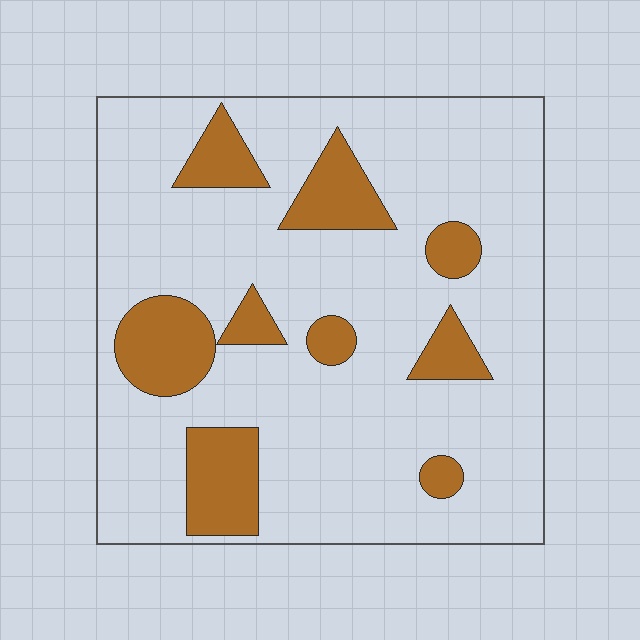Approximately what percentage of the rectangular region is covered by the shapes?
Approximately 20%.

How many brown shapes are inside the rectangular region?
9.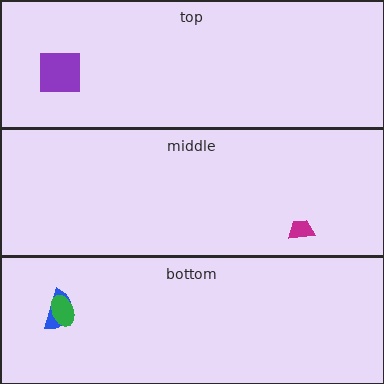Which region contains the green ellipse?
The bottom region.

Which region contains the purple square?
The top region.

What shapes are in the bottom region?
The blue semicircle, the green ellipse.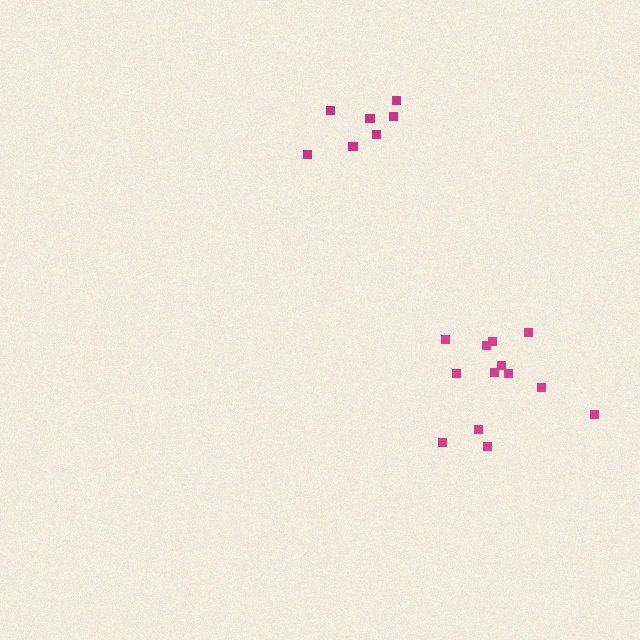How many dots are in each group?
Group 1: 13 dots, Group 2: 7 dots (20 total).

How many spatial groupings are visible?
There are 2 spatial groupings.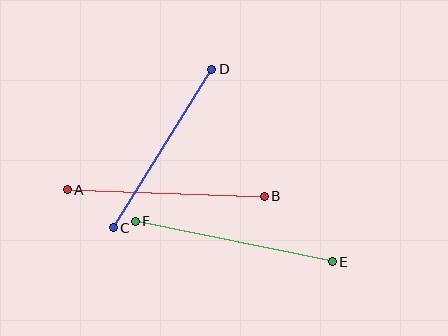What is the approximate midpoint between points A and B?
The midpoint is at approximately (166, 193) pixels.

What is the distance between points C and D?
The distance is approximately 187 pixels.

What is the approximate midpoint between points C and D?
The midpoint is at approximately (163, 149) pixels.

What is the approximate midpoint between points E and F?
The midpoint is at approximately (234, 242) pixels.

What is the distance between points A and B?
The distance is approximately 197 pixels.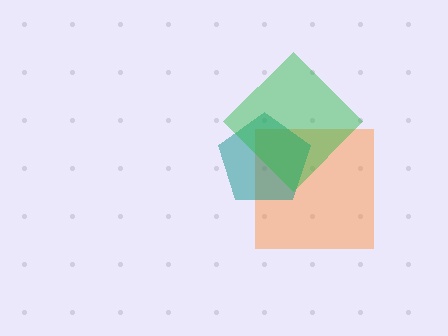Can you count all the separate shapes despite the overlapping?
Yes, there are 3 separate shapes.